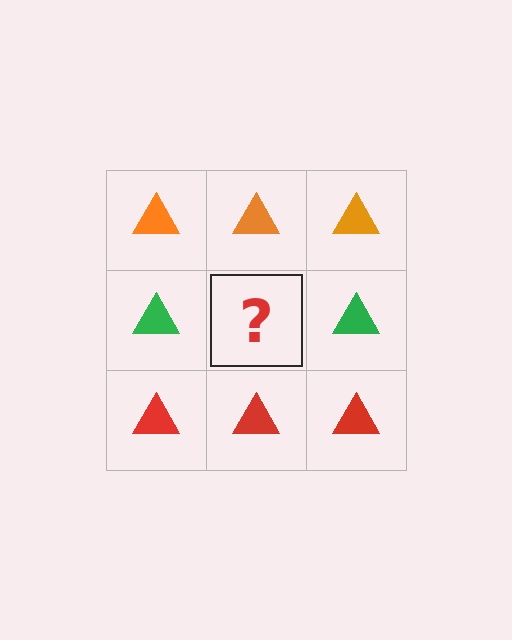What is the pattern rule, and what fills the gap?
The rule is that each row has a consistent color. The gap should be filled with a green triangle.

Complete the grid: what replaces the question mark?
The question mark should be replaced with a green triangle.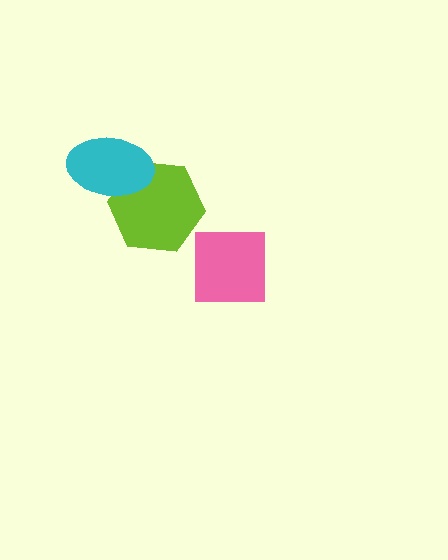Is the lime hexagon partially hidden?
Yes, it is partially covered by another shape.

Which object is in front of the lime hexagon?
The cyan ellipse is in front of the lime hexagon.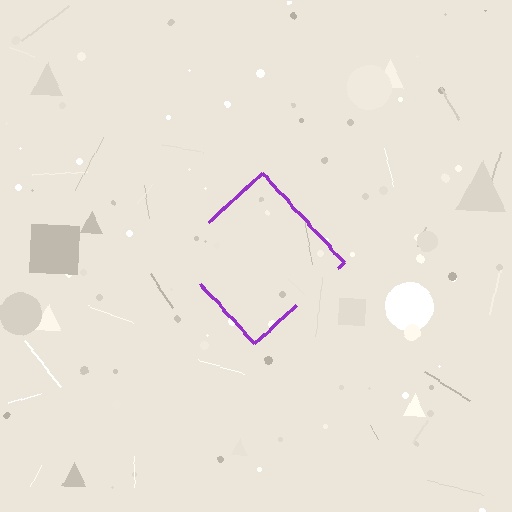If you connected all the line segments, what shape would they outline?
They would outline a diamond.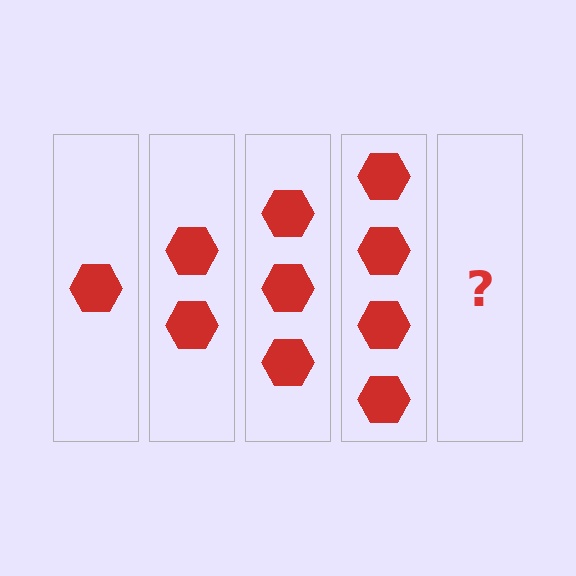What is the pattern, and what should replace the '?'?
The pattern is that each step adds one more hexagon. The '?' should be 5 hexagons.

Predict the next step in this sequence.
The next step is 5 hexagons.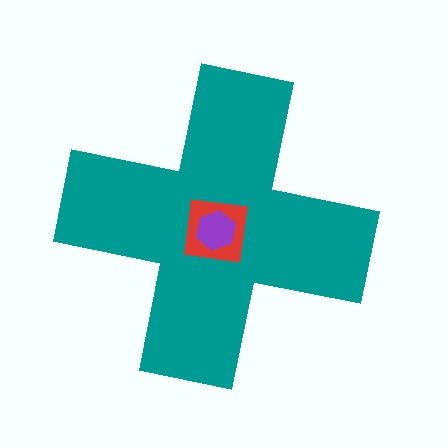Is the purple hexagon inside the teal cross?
Yes.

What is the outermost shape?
The teal cross.